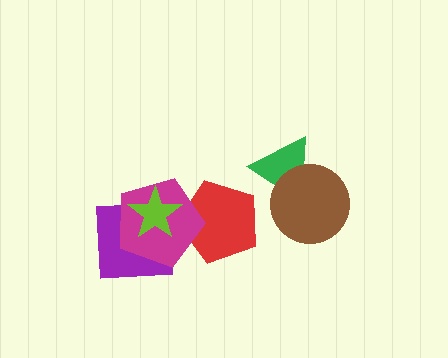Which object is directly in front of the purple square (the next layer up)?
The magenta pentagon is directly in front of the purple square.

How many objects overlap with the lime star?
2 objects overlap with the lime star.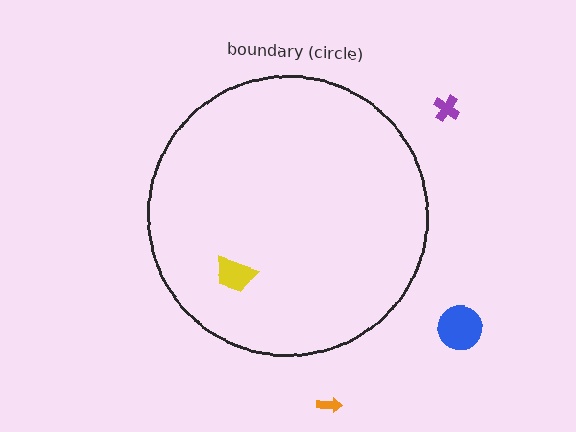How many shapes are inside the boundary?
1 inside, 3 outside.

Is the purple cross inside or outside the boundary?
Outside.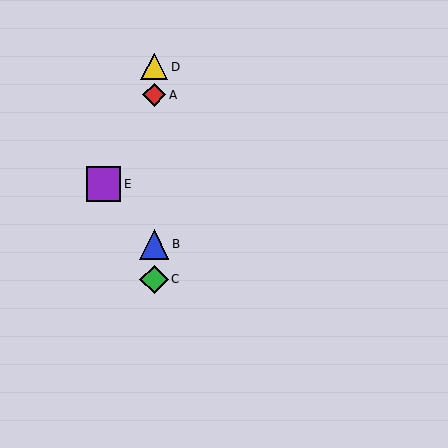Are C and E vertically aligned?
No, C is at x≈154 and E is at x≈104.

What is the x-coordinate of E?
Object E is at x≈104.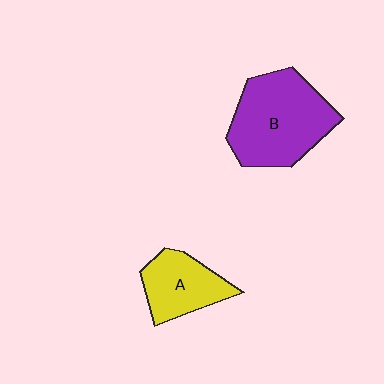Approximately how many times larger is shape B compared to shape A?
Approximately 1.7 times.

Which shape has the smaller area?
Shape A (yellow).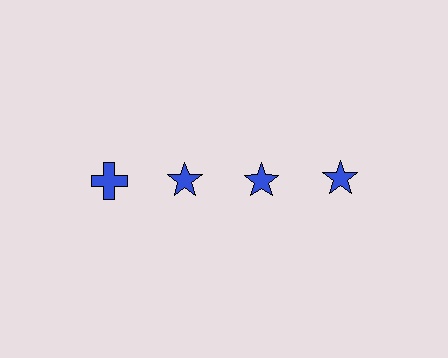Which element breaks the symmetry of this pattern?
The blue cross in the top row, leftmost column breaks the symmetry. All other shapes are blue stars.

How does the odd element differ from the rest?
It has a different shape: cross instead of star.